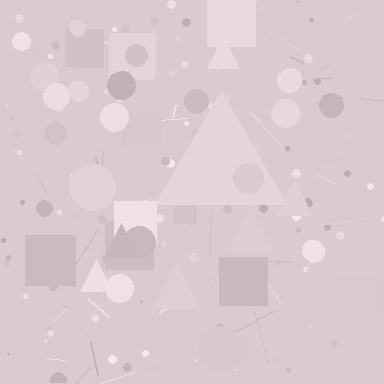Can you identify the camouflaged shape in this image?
The camouflaged shape is a triangle.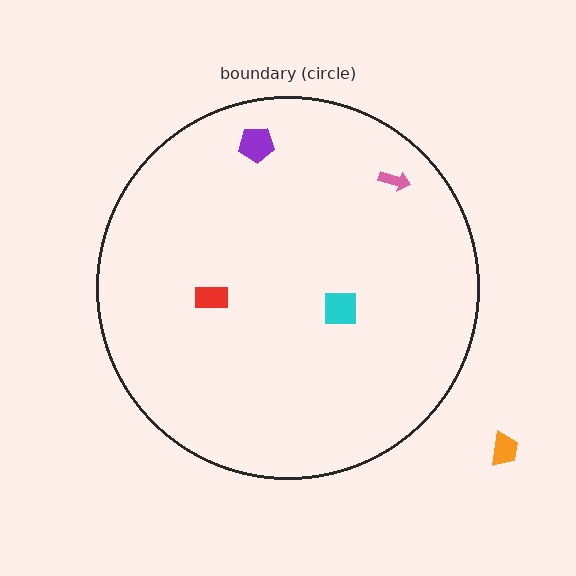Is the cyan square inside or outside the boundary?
Inside.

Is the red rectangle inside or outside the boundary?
Inside.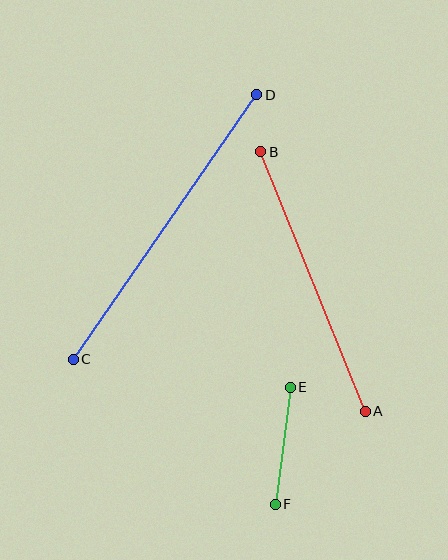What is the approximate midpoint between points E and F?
The midpoint is at approximately (283, 446) pixels.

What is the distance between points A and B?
The distance is approximately 280 pixels.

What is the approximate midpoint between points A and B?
The midpoint is at approximately (313, 282) pixels.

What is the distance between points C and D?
The distance is approximately 322 pixels.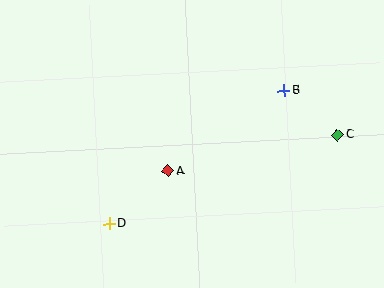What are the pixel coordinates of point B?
Point B is at (284, 90).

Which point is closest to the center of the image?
Point A at (168, 171) is closest to the center.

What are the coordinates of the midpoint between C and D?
The midpoint between C and D is at (223, 179).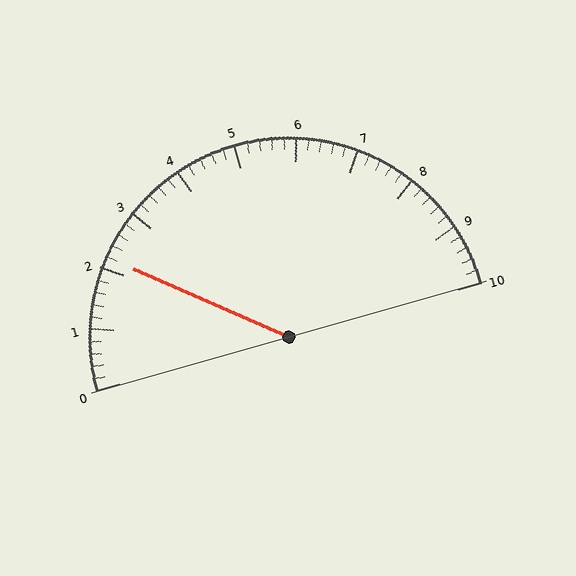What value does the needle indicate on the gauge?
The needle indicates approximately 2.2.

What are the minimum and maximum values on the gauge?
The gauge ranges from 0 to 10.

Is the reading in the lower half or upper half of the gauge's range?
The reading is in the lower half of the range (0 to 10).